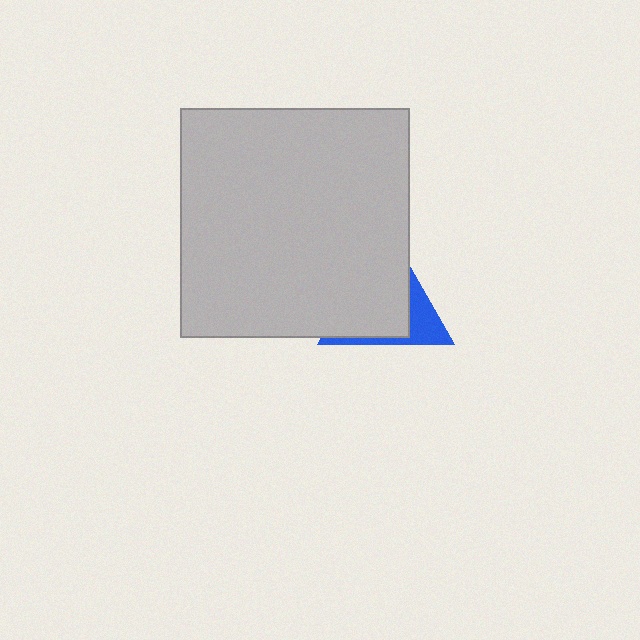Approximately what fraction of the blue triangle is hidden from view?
Roughly 69% of the blue triangle is hidden behind the light gray square.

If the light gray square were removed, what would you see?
You would see the complete blue triangle.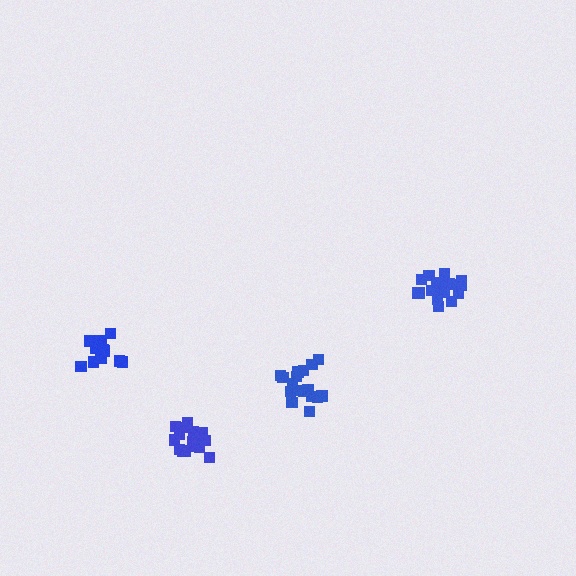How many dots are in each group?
Group 1: 17 dots, Group 2: 17 dots, Group 3: 17 dots, Group 4: 15 dots (66 total).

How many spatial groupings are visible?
There are 4 spatial groupings.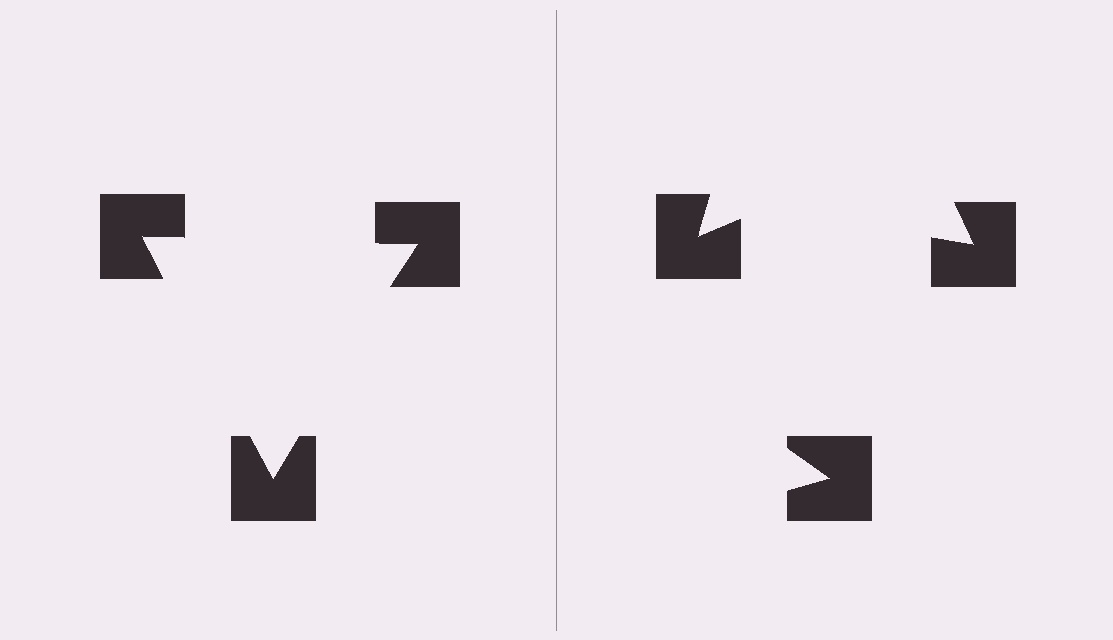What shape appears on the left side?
An illusory triangle.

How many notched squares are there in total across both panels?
6 — 3 on each side.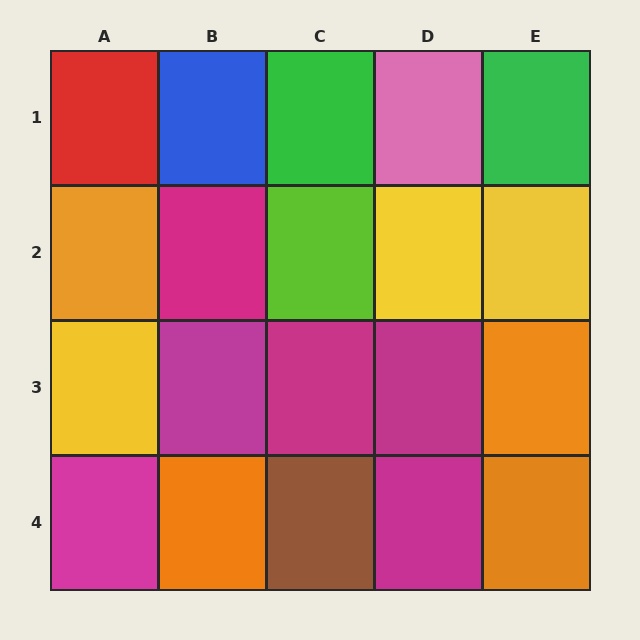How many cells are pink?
1 cell is pink.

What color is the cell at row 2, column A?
Orange.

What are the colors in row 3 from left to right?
Yellow, magenta, magenta, magenta, orange.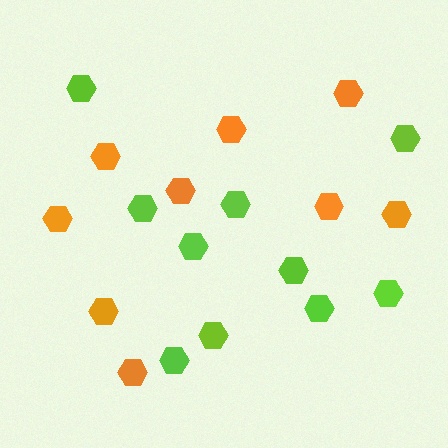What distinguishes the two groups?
There are 2 groups: one group of orange hexagons (9) and one group of lime hexagons (10).